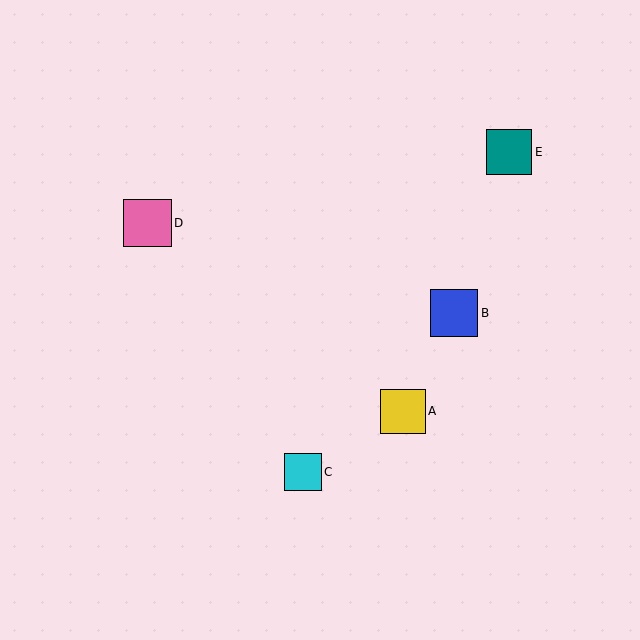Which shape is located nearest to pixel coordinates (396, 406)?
The yellow square (labeled A) at (403, 411) is nearest to that location.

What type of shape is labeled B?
Shape B is a blue square.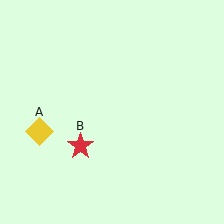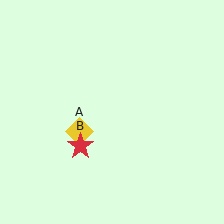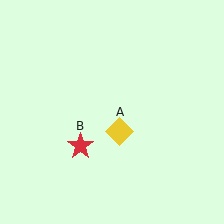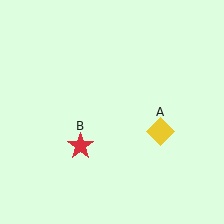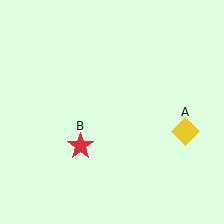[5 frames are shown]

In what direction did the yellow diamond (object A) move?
The yellow diamond (object A) moved right.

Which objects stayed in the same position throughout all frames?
Red star (object B) remained stationary.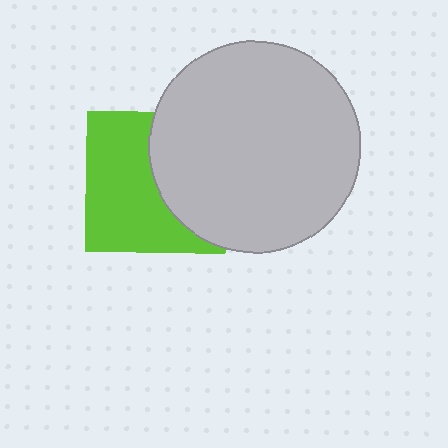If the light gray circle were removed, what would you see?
You would see the complete lime square.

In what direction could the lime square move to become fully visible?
The lime square could move left. That would shift it out from behind the light gray circle entirely.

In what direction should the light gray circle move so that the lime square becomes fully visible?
The light gray circle should move right. That is the shortest direction to clear the overlap and leave the lime square fully visible.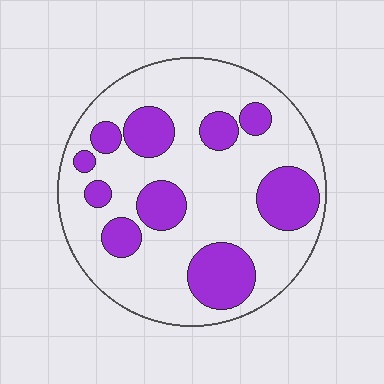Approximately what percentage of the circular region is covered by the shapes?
Approximately 30%.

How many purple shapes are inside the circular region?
10.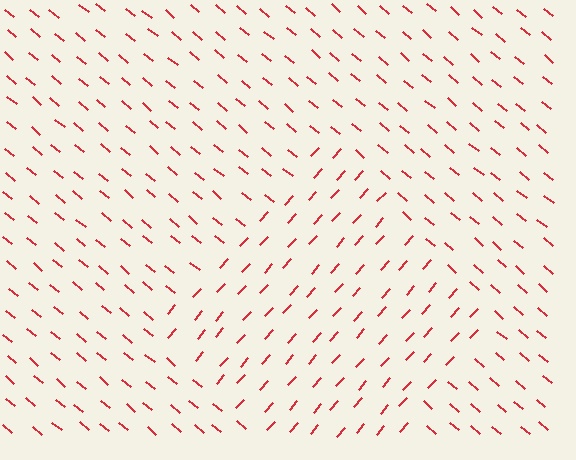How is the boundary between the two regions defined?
The boundary is defined purely by a change in line orientation (approximately 88 degrees difference). All lines are the same color and thickness.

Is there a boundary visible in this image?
Yes, there is a texture boundary formed by a change in line orientation.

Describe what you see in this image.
The image is filled with small red line segments. A diamond region in the image has lines oriented differently from the surrounding lines, creating a visible texture boundary.